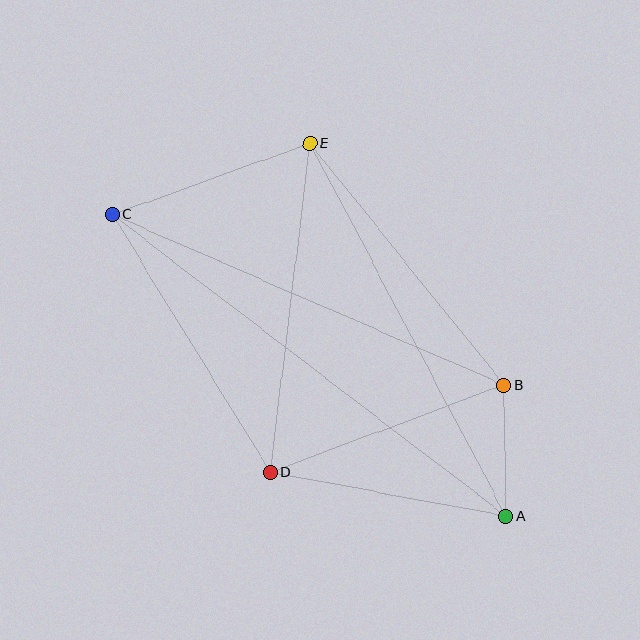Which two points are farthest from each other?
Points A and C are farthest from each other.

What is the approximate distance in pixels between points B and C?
The distance between B and C is approximately 427 pixels.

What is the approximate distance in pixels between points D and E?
The distance between D and E is approximately 331 pixels.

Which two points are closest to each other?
Points A and B are closest to each other.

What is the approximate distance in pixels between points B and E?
The distance between B and E is approximately 310 pixels.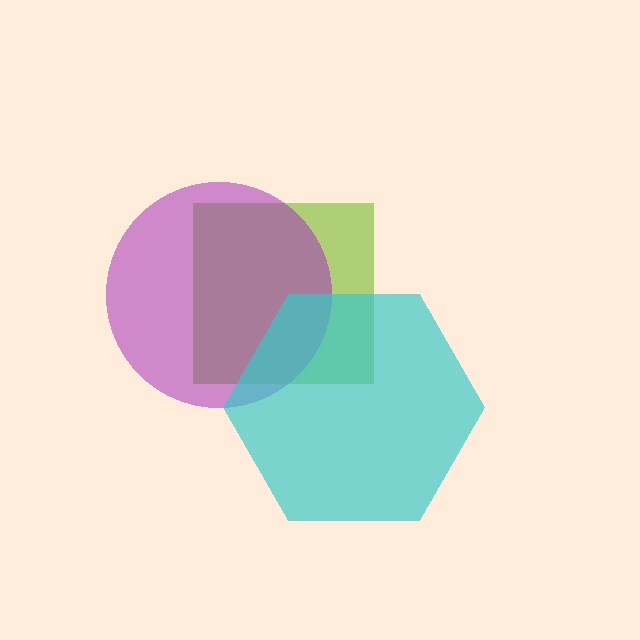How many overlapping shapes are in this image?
There are 3 overlapping shapes in the image.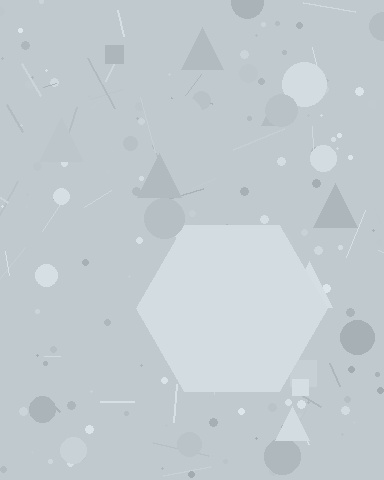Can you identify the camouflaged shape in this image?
The camouflaged shape is a hexagon.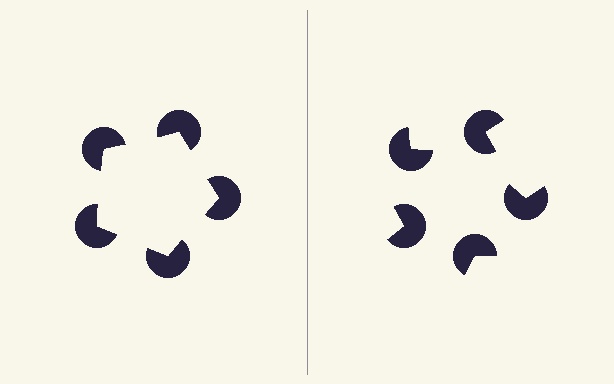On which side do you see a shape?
An illusory pentagon appears on the left side. On the right side the wedge cuts are rotated, so no coherent shape forms.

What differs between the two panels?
The pac-man discs are positioned identically on both sides; only the wedge orientations differ. On the left they align to a pentagon; on the right they are misaligned.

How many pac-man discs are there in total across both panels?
10 — 5 on each side.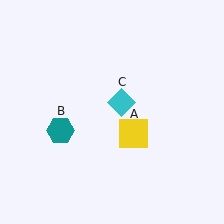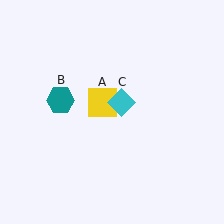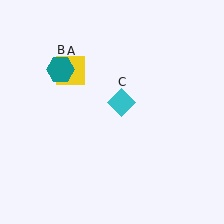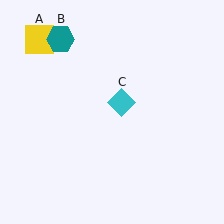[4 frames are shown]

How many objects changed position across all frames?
2 objects changed position: yellow square (object A), teal hexagon (object B).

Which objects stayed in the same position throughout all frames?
Cyan diamond (object C) remained stationary.